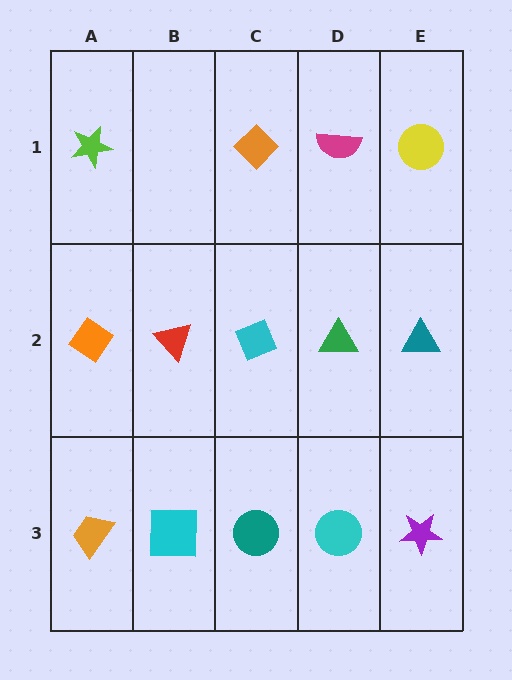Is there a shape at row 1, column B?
No, that cell is empty.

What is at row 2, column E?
A teal triangle.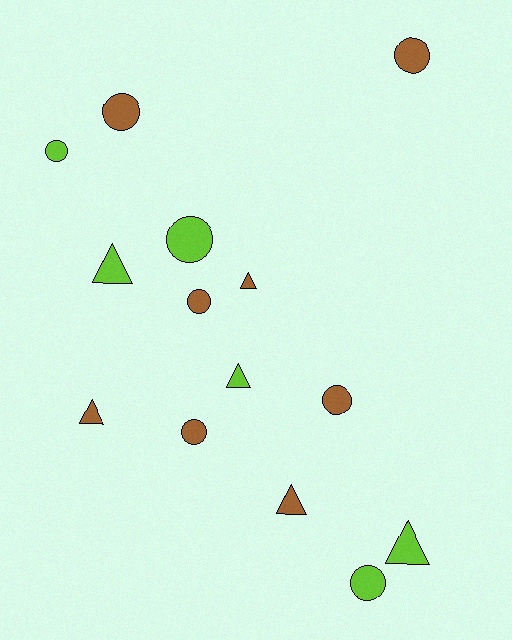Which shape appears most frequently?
Circle, with 8 objects.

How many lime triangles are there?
There are 3 lime triangles.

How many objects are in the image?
There are 14 objects.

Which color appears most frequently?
Brown, with 8 objects.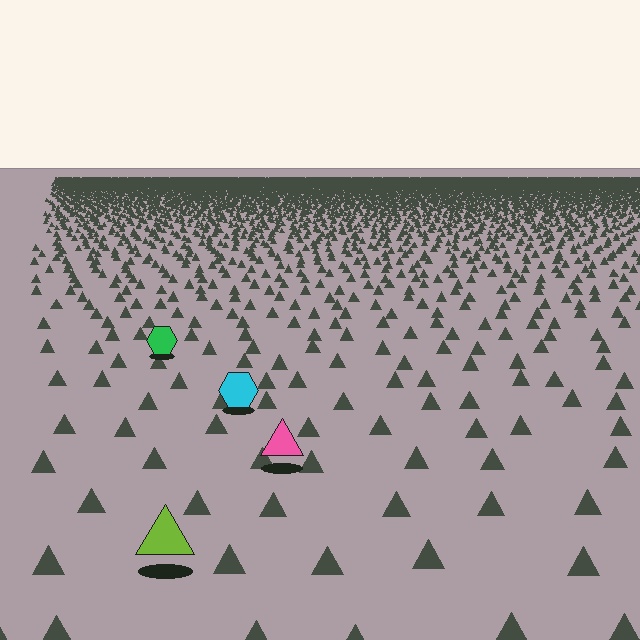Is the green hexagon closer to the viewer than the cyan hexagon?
No. The cyan hexagon is closer — you can tell from the texture gradient: the ground texture is coarser near it.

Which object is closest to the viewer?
The lime triangle is closest. The texture marks near it are larger and more spread out.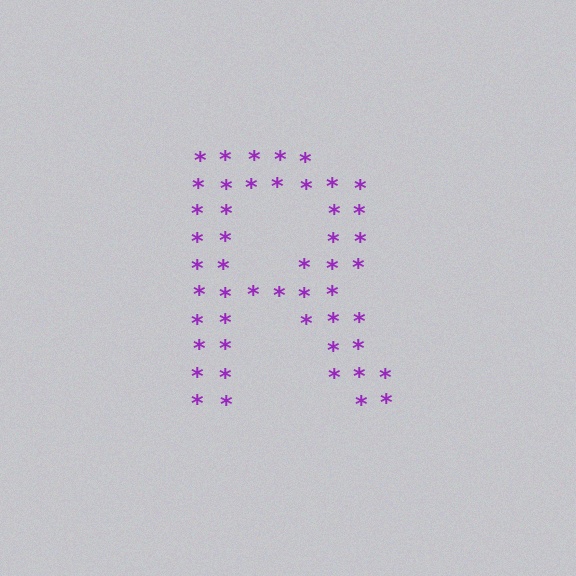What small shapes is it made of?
It is made of small asterisks.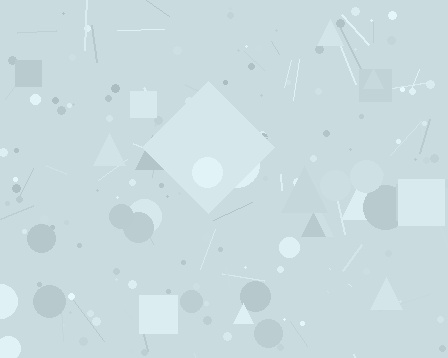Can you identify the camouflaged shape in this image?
The camouflaged shape is a diamond.